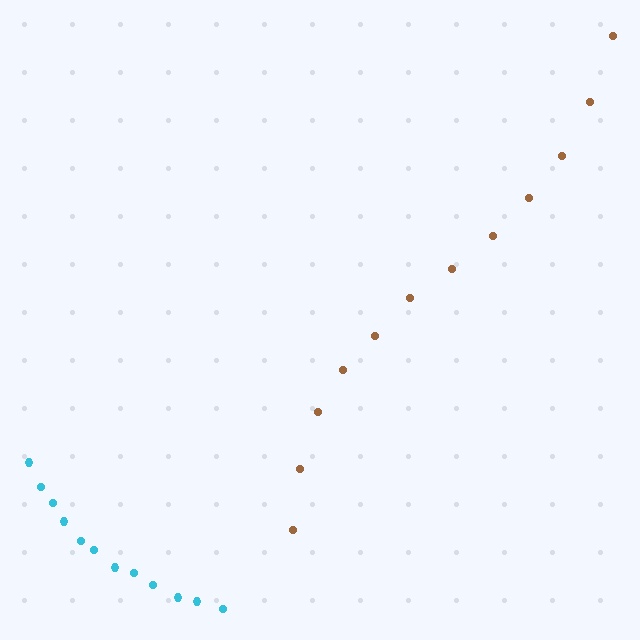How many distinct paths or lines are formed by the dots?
There are 2 distinct paths.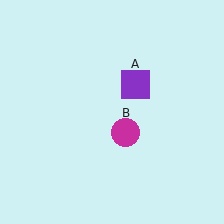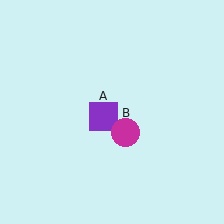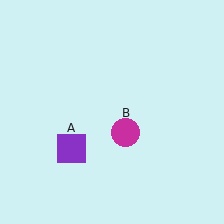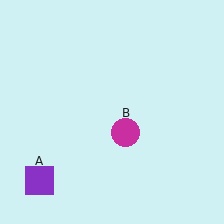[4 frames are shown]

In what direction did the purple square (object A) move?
The purple square (object A) moved down and to the left.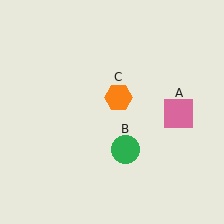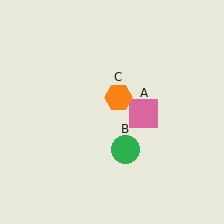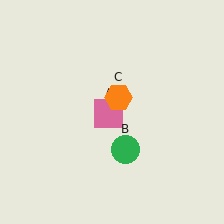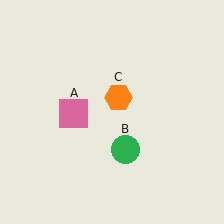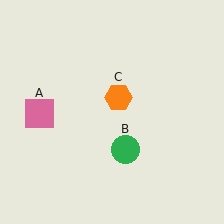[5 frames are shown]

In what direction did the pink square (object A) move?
The pink square (object A) moved left.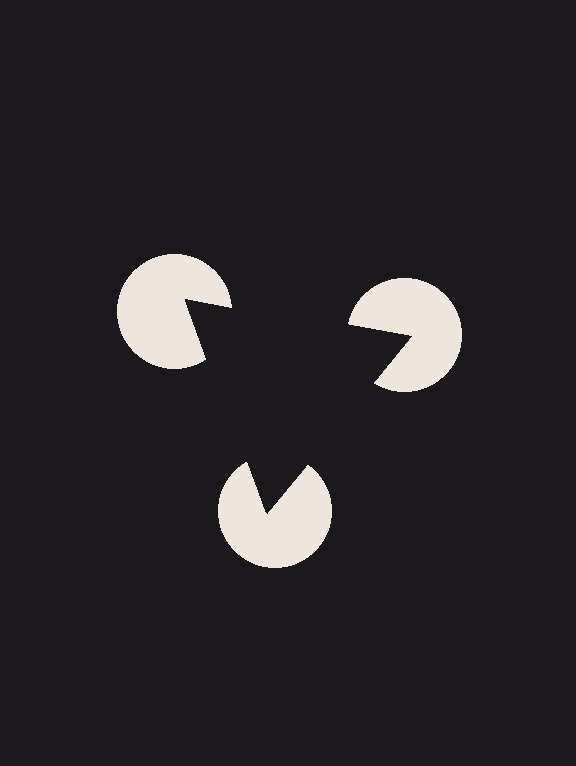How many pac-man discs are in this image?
There are 3 — one at each vertex of the illusory triangle.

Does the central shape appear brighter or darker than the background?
It typically appears slightly darker than the background, even though no actual brightness change is drawn.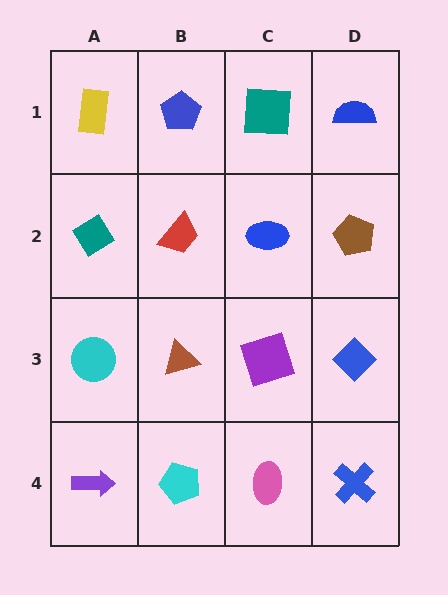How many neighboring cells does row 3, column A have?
3.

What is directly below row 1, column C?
A blue ellipse.